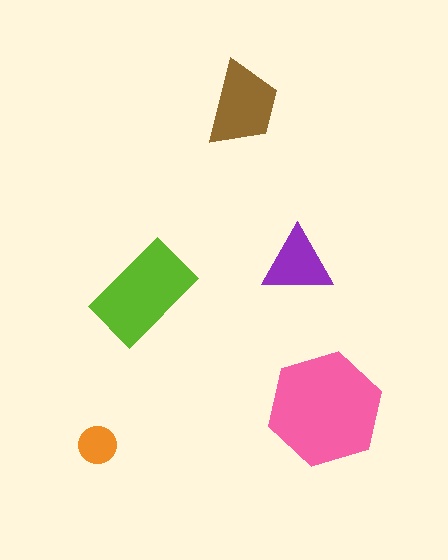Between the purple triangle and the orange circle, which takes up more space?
The purple triangle.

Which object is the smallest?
The orange circle.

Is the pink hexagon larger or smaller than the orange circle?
Larger.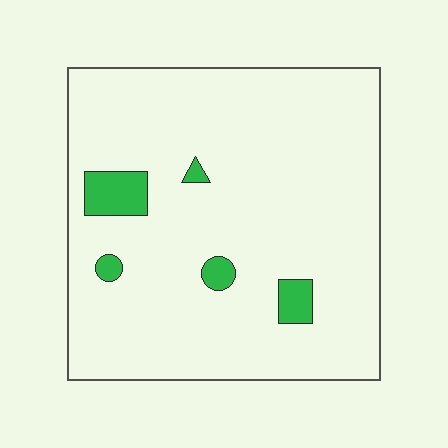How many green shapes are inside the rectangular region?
5.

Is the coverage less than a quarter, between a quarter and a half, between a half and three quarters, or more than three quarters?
Less than a quarter.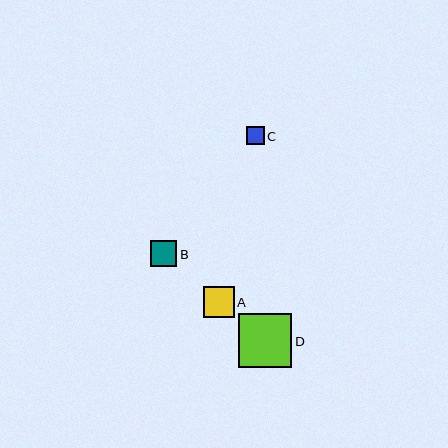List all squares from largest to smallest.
From largest to smallest: D, A, B, C.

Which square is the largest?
Square D is the largest with a size of approximately 53 pixels.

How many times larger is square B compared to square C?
Square B is approximately 1.5 times the size of square C.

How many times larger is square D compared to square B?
Square D is approximately 2.0 times the size of square B.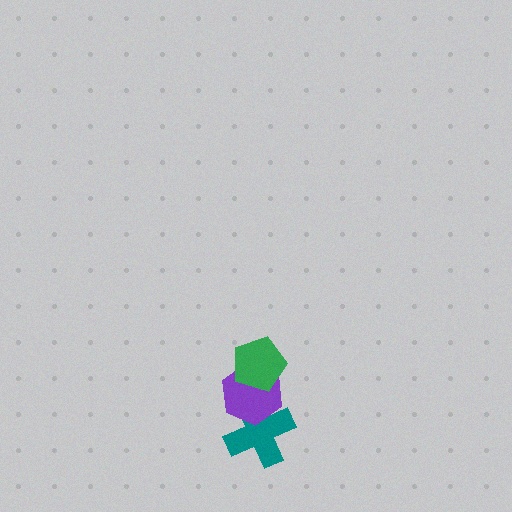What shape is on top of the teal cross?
The purple hexagon is on top of the teal cross.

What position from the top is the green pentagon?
The green pentagon is 1st from the top.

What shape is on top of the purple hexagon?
The green pentagon is on top of the purple hexagon.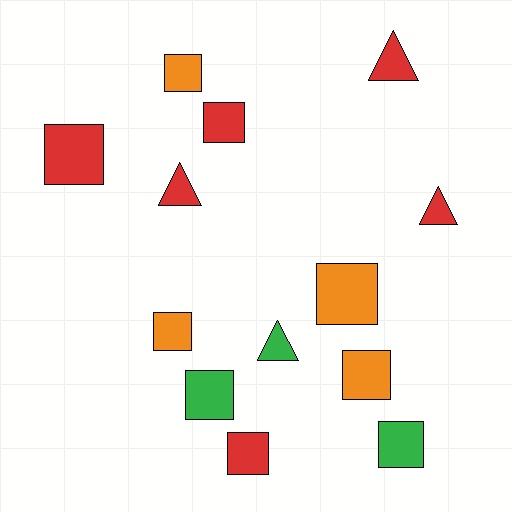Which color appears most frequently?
Red, with 6 objects.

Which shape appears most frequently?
Square, with 9 objects.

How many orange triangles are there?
There are no orange triangles.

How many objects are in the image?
There are 13 objects.